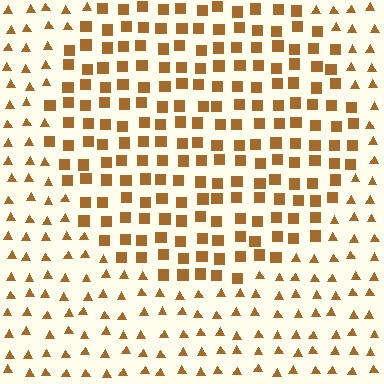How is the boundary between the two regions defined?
The boundary is defined by a change in element shape: squares inside vs. triangles outside. All elements share the same color and spacing.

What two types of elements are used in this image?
The image uses squares inside the circle region and triangles outside it.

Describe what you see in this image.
The image is filled with small brown elements arranged in a uniform grid. A circle-shaped region contains squares, while the surrounding area contains triangles. The boundary is defined purely by the change in element shape.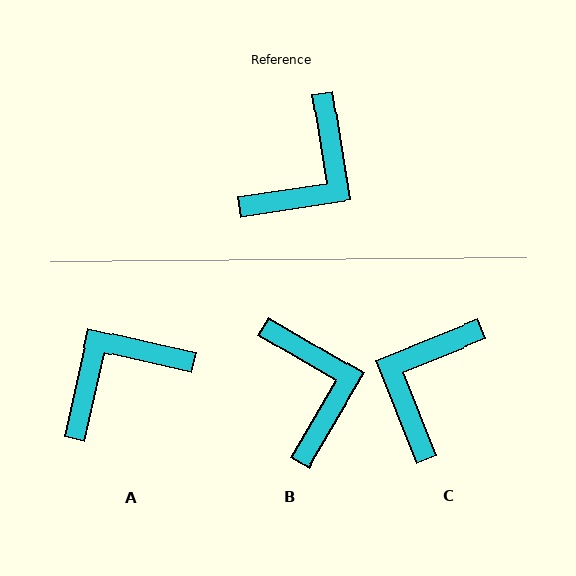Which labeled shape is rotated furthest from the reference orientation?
C, about 167 degrees away.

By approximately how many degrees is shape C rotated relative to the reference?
Approximately 167 degrees clockwise.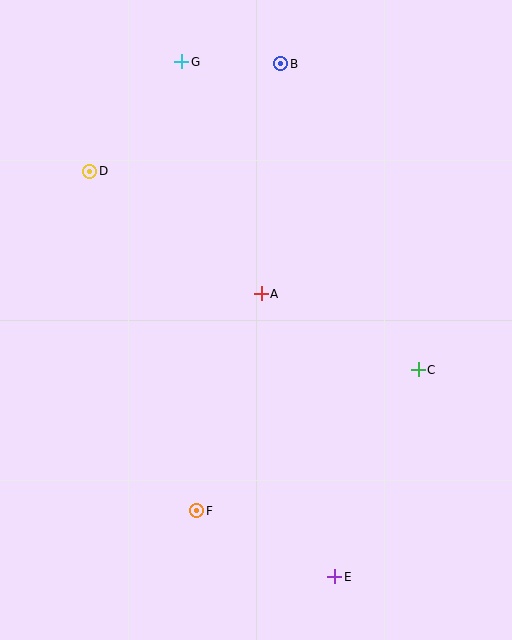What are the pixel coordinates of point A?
Point A is at (261, 294).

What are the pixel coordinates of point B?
Point B is at (281, 64).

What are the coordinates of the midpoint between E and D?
The midpoint between E and D is at (212, 374).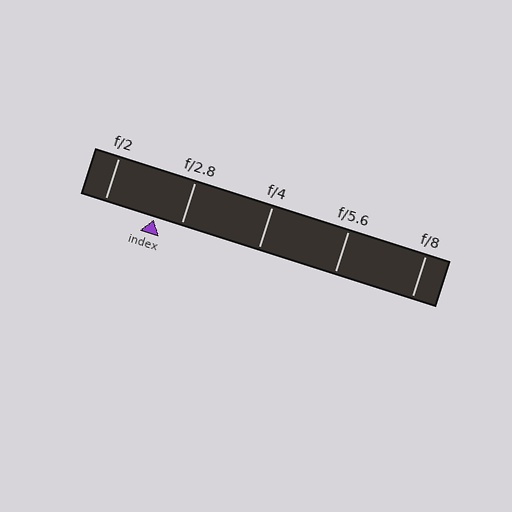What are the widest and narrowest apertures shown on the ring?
The widest aperture shown is f/2 and the narrowest is f/8.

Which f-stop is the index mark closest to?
The index mark is closest to f/2.8.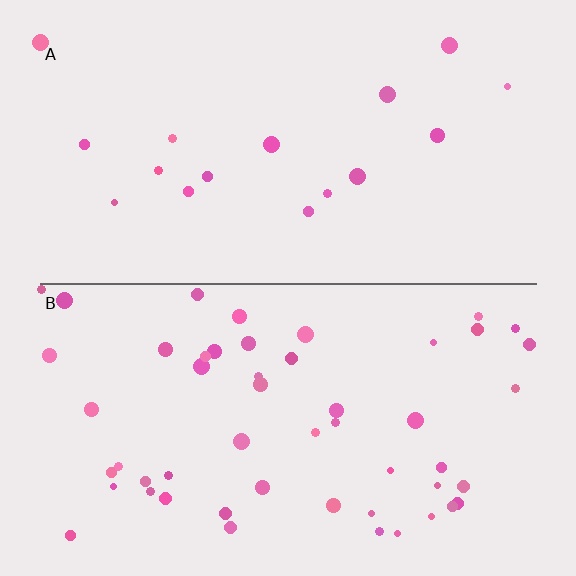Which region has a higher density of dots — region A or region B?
B (the bottom).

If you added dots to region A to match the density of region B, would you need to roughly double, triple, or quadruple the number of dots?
Approximately triple.